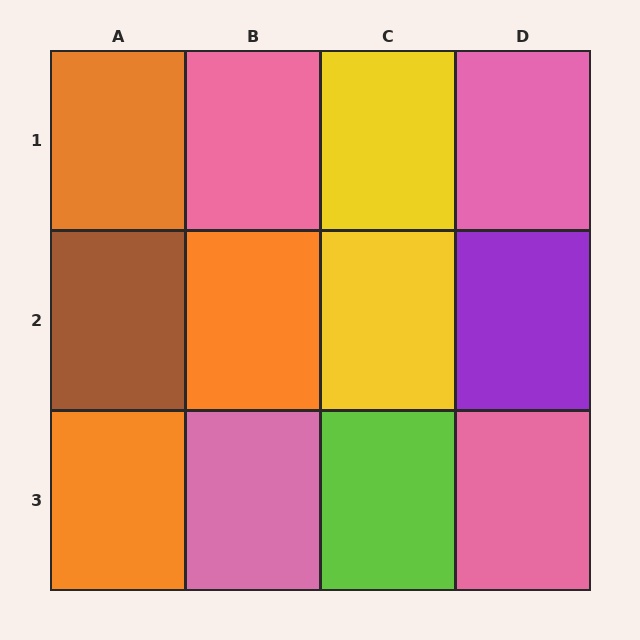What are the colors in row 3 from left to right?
Orange, pink, lime, pink.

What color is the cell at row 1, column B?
Pink.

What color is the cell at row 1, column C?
Yellow.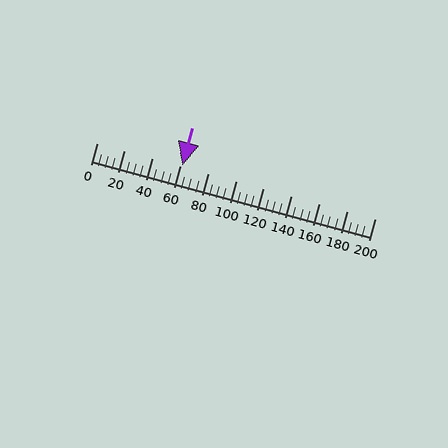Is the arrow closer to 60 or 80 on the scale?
The arrow is closer to 60.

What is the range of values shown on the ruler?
The ruler shows values from 0 to 200.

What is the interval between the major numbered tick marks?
The major tick marks are spaced 20 units apart.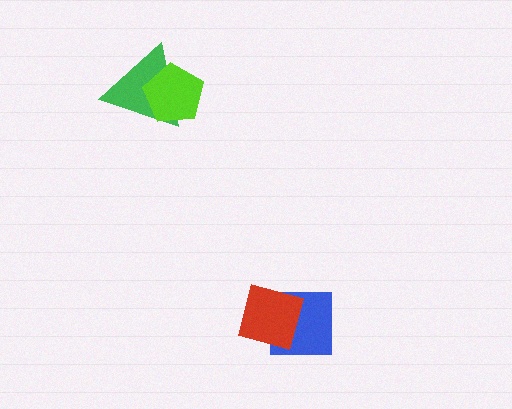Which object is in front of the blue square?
The red square is in front of the blue square.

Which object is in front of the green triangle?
The lime pentagon is in front of the green triangle.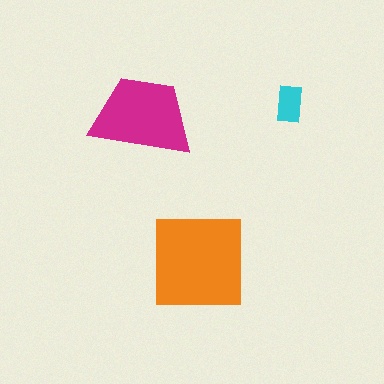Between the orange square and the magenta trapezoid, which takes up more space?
The orange square.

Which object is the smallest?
The cyan rectangle.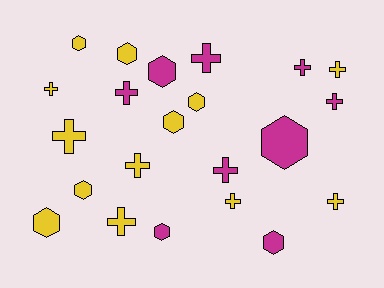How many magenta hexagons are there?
There are 4 magenta hexagons.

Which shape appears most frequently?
Cross, with 12 objects.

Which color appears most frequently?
Yellow, with 13 objects.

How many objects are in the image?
There are 22 objects.